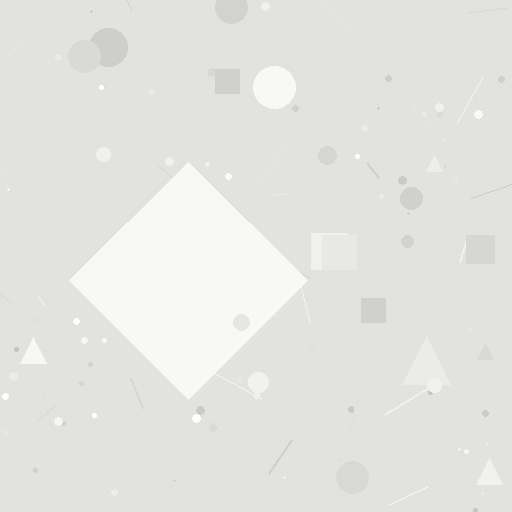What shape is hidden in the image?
A diamond is hidden in the image.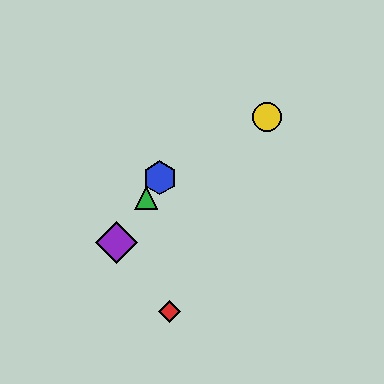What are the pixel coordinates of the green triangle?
The green triangle is at (146, 198).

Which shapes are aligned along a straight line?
The blue hexagon, the green triangle, the purple diamond are aligned along a straight line.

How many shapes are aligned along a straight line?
3 shapes (the blue hexagon, the green triangle, the purple diamond) are aligned along a straight line.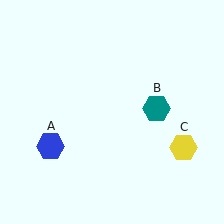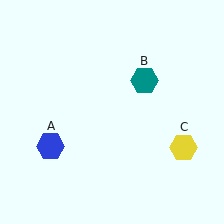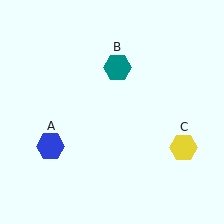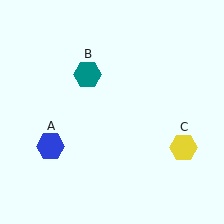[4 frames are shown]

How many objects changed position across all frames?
1 object changed position: teal hexagon (object B).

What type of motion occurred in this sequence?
The teal hexagon (object B) rotated counterclockwise around the center of the scene.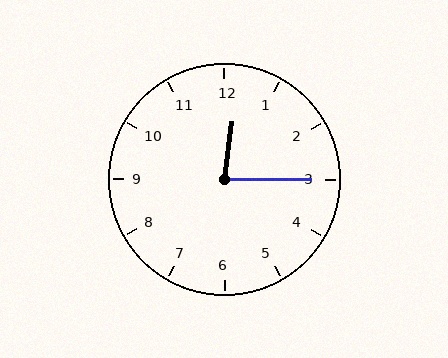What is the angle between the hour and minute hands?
Approximately 82 degrees.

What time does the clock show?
12:15.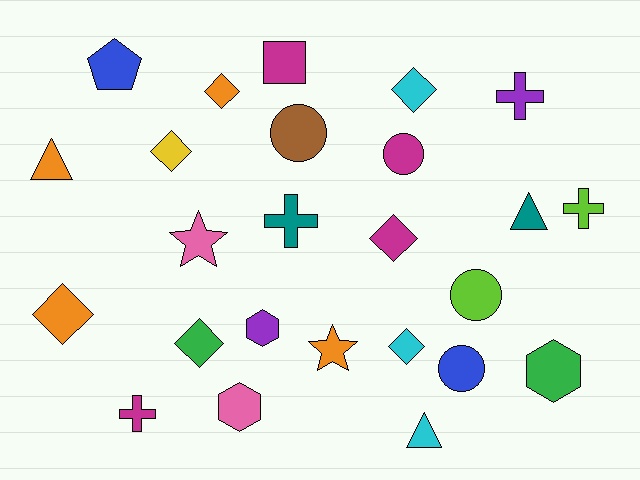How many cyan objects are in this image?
There are 3 cyan objects.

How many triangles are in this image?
There are 3 triangles.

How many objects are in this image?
There are 25 objects.